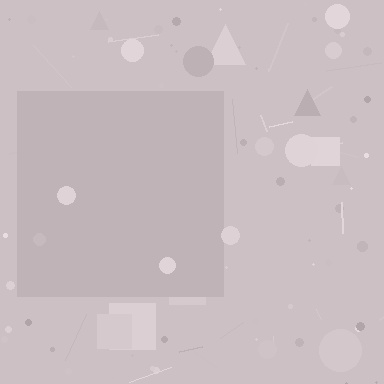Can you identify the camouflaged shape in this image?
The camouflaged shape is a square.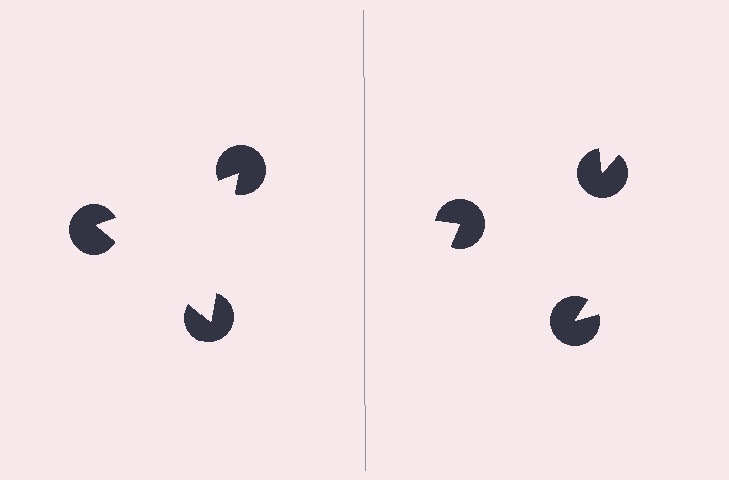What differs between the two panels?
The pac-man discs are positioned identically on both sides; only the wedge orientations differ. On the left they align to a triangle; on the right they are misaligned.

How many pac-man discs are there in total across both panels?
6 — 3 on each side.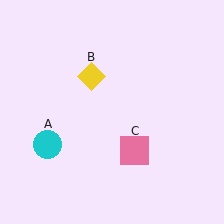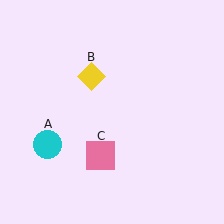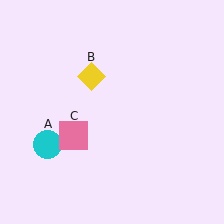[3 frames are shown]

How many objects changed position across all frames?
1 object changed position: pink square (object C).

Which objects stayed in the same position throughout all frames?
Cyan circle (object A) and yellow diamond (object B) remained stationary.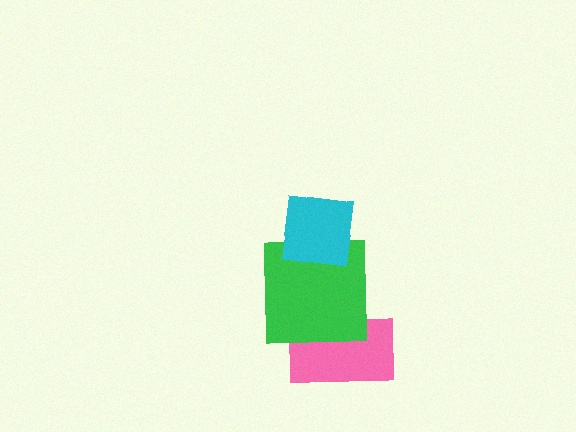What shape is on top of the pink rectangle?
The green square is on top of the pink rectangle.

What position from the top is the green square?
The green square is 2nd from the top.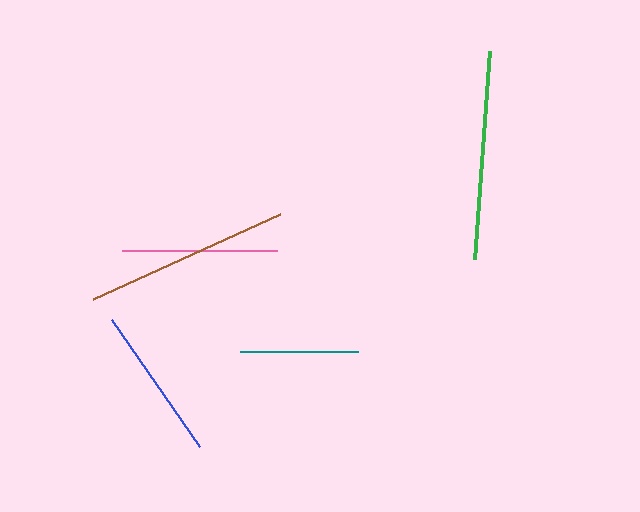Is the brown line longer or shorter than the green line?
The green line is longer than the brown line.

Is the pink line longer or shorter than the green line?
The green line is longer than the pink line.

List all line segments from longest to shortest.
From longest to shortest: green, brown, pink, blue, teal.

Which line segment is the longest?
The green line is the longest at approximately 208 pixels.